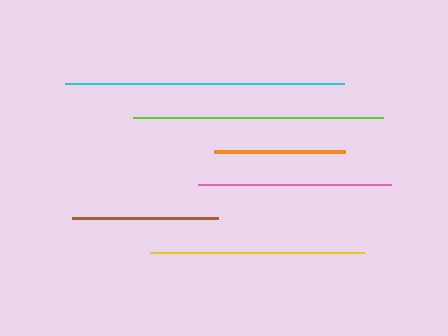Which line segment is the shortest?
The orange line is the shortest at approximately 131 pixels.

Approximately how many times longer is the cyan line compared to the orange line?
The cyan line is approximately 2.1 times the length of the orange line.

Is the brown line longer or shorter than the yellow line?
The yellow line is longer than the brown line.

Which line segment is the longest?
The cyan line is the longest at approximately 279 pixels.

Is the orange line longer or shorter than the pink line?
The pink line is longer than the orange line.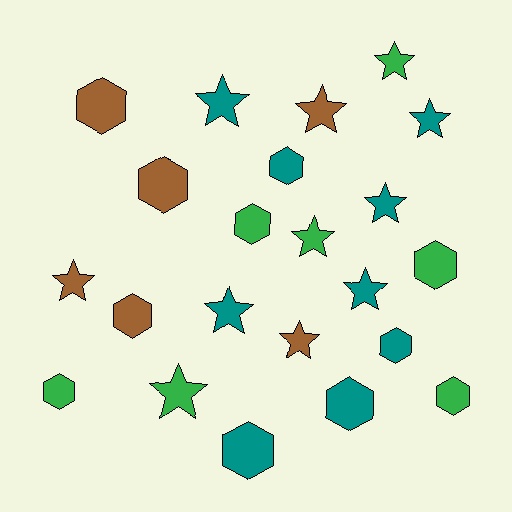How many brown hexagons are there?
There are 3 brown hexagons.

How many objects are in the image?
There are 22 objects.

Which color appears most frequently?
Teal, with 9 objects.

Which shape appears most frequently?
Star, with 11 objects.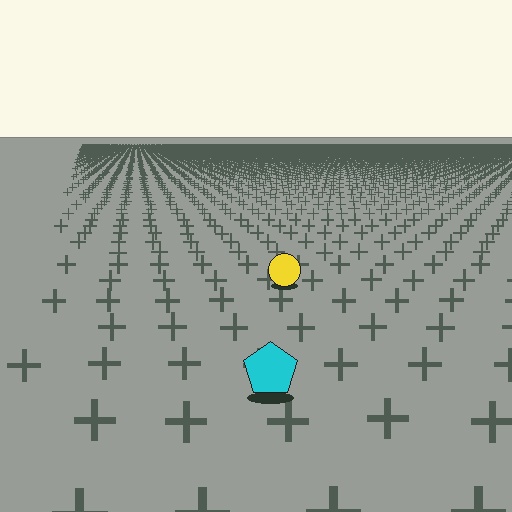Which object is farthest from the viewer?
The yellow circle is farthest from the viewer. It appears smaller and the ground texture around it is denser.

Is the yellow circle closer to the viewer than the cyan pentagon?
No. The cyan pentagon is closer — you can tell from the texture gradient: the ground texture is coarser near it.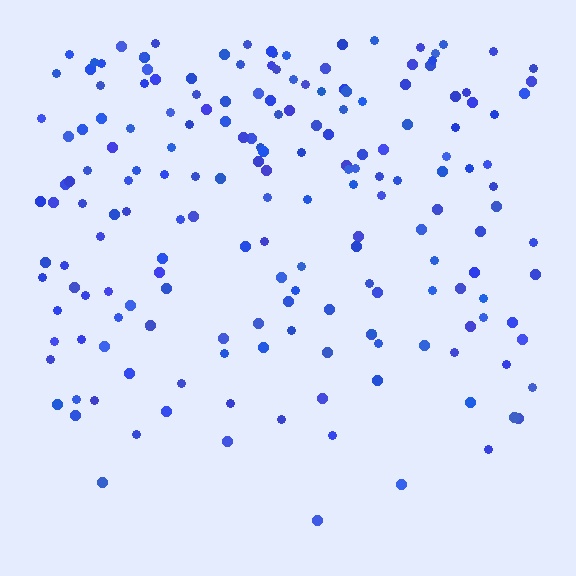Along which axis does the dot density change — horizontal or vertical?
Vertical.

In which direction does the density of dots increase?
From bottom to top, with the top side densest.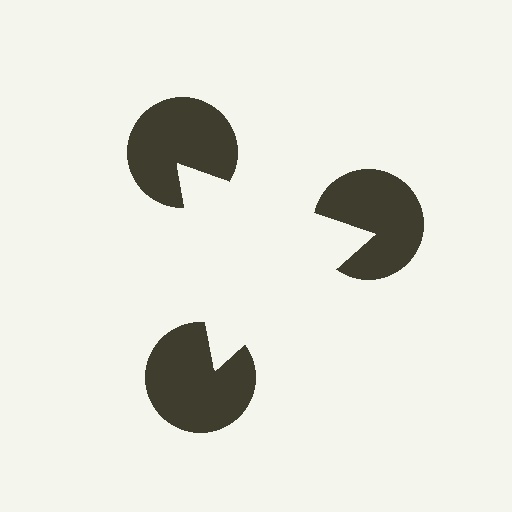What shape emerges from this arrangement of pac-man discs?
An illusory triangle — its edges are inferred from the aligned wedge cuts in the pac-man discs, not physically drawn.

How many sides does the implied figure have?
3 sides.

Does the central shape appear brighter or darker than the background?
It typically appears slightly brighter than the background, even though no actual brightness change is drawn.